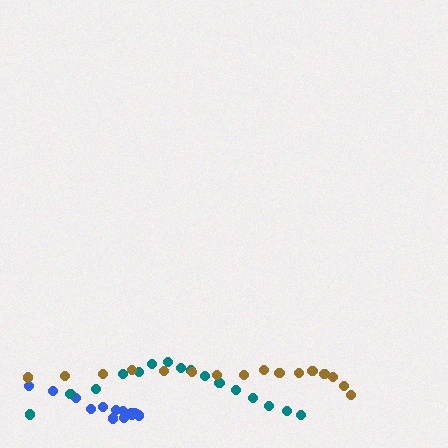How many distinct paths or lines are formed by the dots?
There are 3 distinct paths.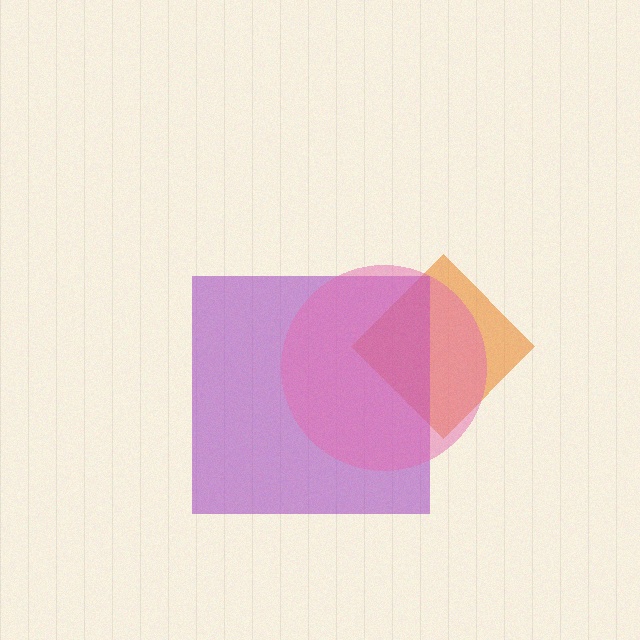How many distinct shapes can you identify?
There are 3 distinct shapes: an orange diamond, a purple square, a pink circle.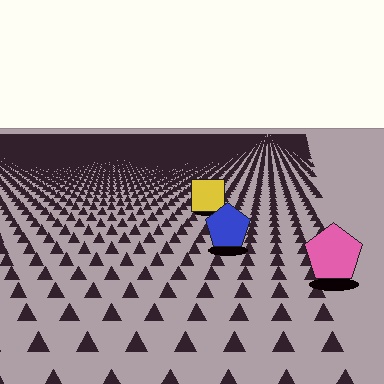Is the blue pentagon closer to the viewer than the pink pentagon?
No. The pink pentagon is closer — you can tell from the texture gradient: the ground texture is coarser near it.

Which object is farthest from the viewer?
The yellow square is farthest from the viewer. It appears smaller and the ground texture around it is denser.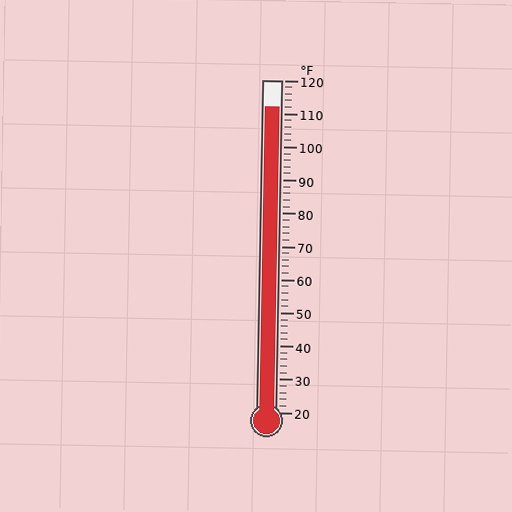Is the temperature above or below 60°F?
The temperature is above 60°F.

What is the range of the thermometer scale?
The thermometer scale ranges from 20°F to 120°F.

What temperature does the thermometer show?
The thermometer shows approximately 112°F.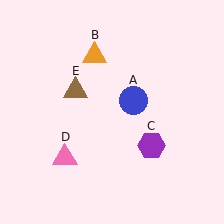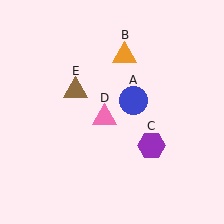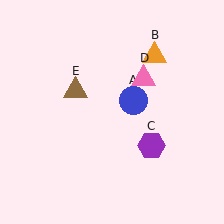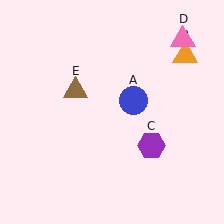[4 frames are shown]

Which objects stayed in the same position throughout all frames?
Blue circle (object A) and purple hexagon (object C) and brown triangle (object E) remained stationary.